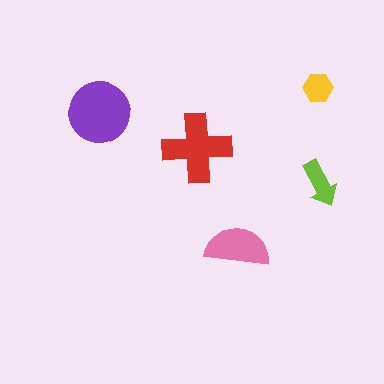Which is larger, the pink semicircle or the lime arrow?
The pink semicircle.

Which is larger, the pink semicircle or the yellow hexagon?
The pink semicircle.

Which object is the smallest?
The yellow hexagon.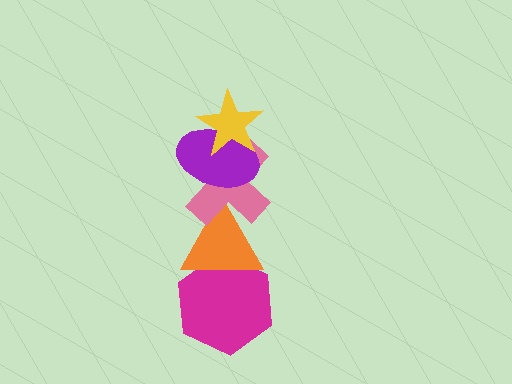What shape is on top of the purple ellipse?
The yellow star is on top of the purple ellipse.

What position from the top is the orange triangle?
The orange triangle is 4th from the top.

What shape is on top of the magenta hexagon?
The orange triangle is on top of the magenta hexagon.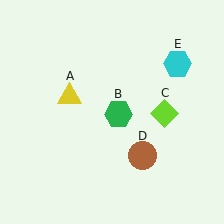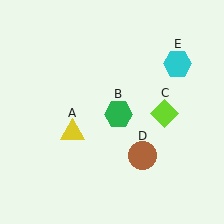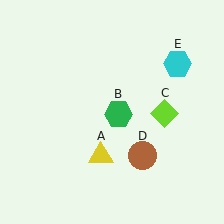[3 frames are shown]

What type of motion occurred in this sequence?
The yellow triangle (object A) rotated counterclockwise around the center of the scene.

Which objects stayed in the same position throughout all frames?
Green hexagon (object B) and lime diamond (object C) and brown circle (object D) and cyan hexagon (object E) remained stationary.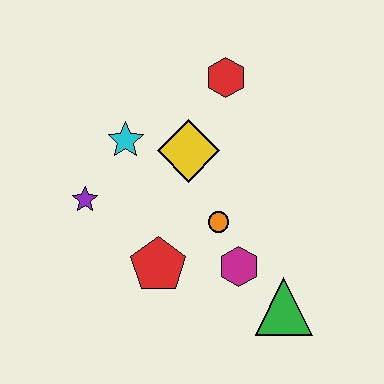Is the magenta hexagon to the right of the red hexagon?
Yes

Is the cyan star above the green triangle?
Yes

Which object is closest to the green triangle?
The magenta hexagon is closest to the green triangle.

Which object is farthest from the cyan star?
The green triangle is farthest from the cyan star.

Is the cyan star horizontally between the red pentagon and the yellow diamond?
No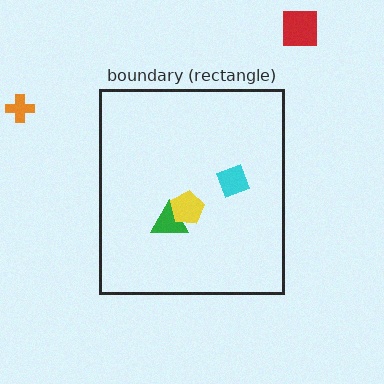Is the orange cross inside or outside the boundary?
Outside.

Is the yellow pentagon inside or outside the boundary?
Inside.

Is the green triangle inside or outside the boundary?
Inside.